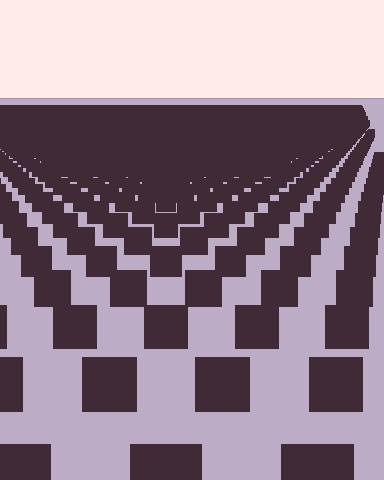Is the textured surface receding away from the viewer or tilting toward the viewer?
The surface is receding away from the viewer. Texture elements get smaller and denser toward the top.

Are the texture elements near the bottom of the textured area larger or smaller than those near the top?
Larger. Near the bottom, elements are closer to the viewer and appear at a bigger on-screen size.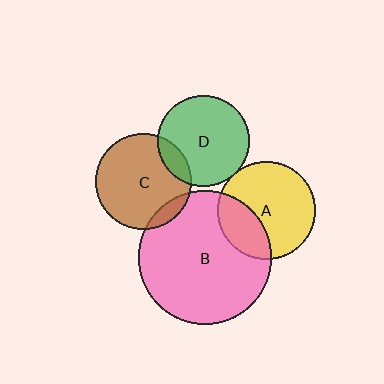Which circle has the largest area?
Circle B (pink).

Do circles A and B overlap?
Yes.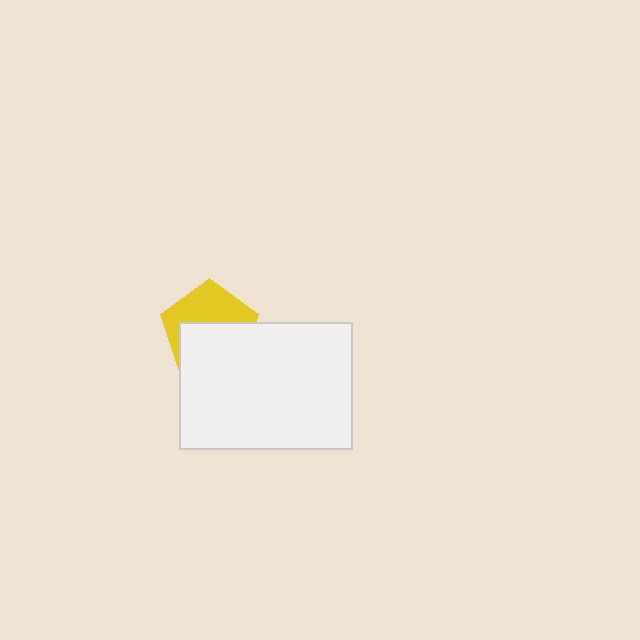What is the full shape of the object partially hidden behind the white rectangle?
The partially hidden object is a yellow pentagon.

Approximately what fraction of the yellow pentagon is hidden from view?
Roughly 54% of the yellow pentagon is hidden behind the white rectangle.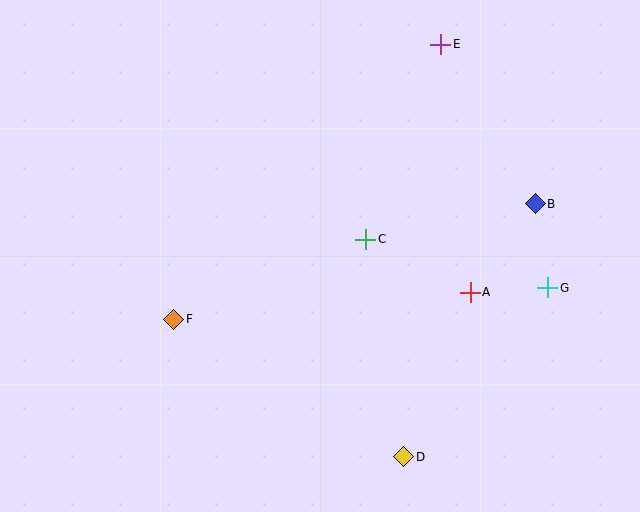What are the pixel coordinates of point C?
Point C is at (366, 239).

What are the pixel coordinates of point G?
Point G is at (548, 288).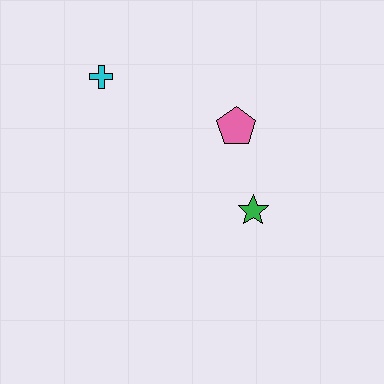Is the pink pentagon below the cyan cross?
Yes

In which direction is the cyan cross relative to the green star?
The cyan cross is to the left of the green star.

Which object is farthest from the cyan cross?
The green star is farthest from the cyan cross.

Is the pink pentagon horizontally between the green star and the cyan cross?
Yes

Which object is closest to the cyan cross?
The pink pentagon is closest to the cyan cross.